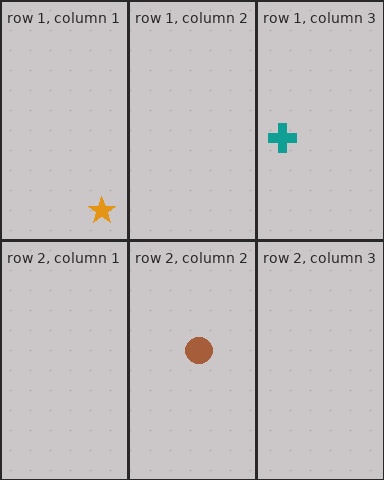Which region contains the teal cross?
The row 1, column 3 region.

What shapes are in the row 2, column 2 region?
The brown circle.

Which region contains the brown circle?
The row 2, column 2 region.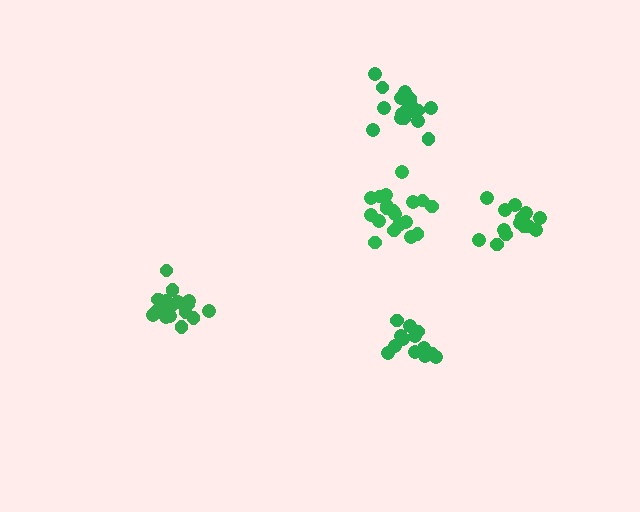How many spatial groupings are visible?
There are 5 spatial groupings.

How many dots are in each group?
Group 1: 13 dots, Group 2: 19 dots, Group 3: 14 dots, Group 4: 19 dots, Group 5: 19 dots (84 total).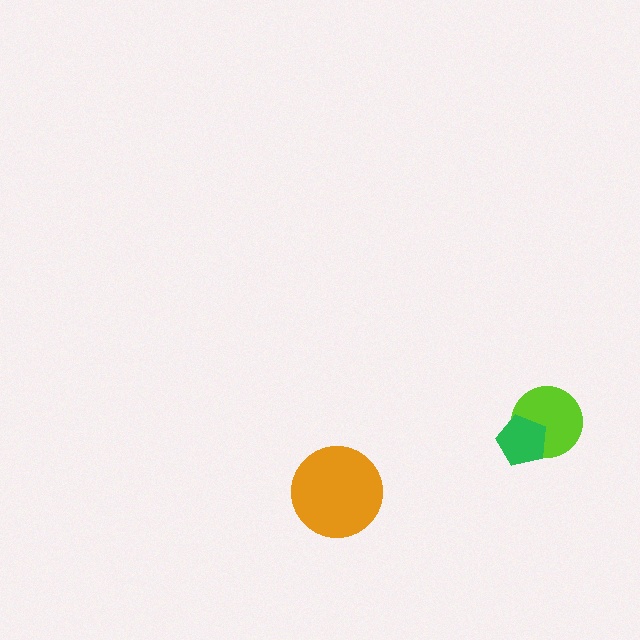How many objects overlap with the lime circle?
1 object overlaps with the lime circle.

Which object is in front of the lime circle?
The green pentagon is in front of the lime circle.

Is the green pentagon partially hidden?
No, no other shape covers it.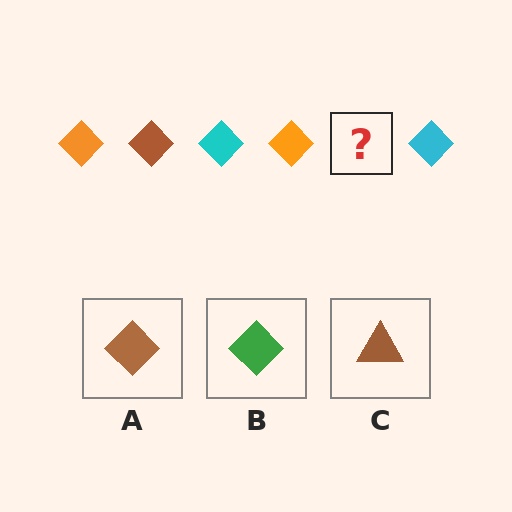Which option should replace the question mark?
Option A.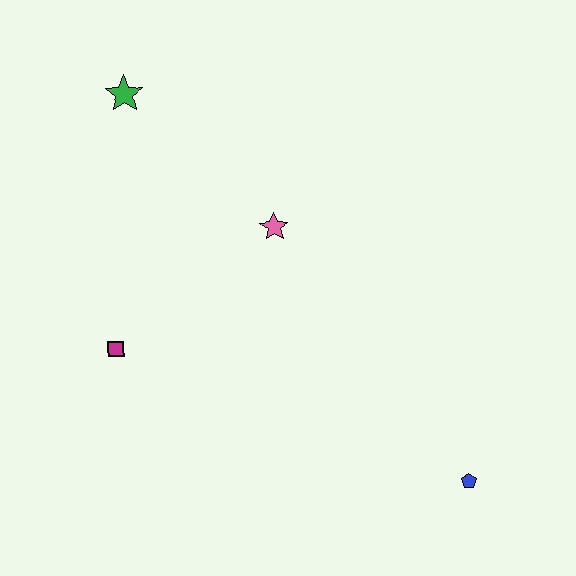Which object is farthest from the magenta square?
The blue pentagon is farthest from the magenta square.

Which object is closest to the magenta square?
The pink star is closest to the magenta square.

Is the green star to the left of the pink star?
Yes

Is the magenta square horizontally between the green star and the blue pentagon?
No